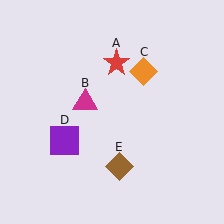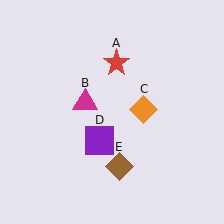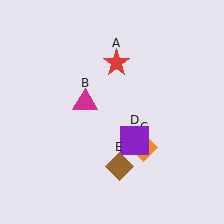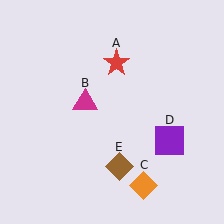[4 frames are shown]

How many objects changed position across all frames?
2 objects changed position: orange diamond (object C), purple square (object D).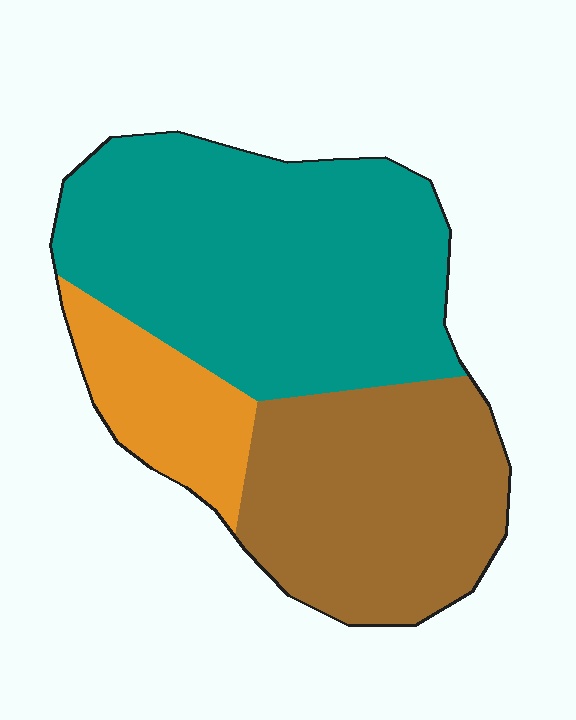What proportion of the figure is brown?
Brown covers about 35% of the figure.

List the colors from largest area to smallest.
From largest to smallest: teal, brown, orange.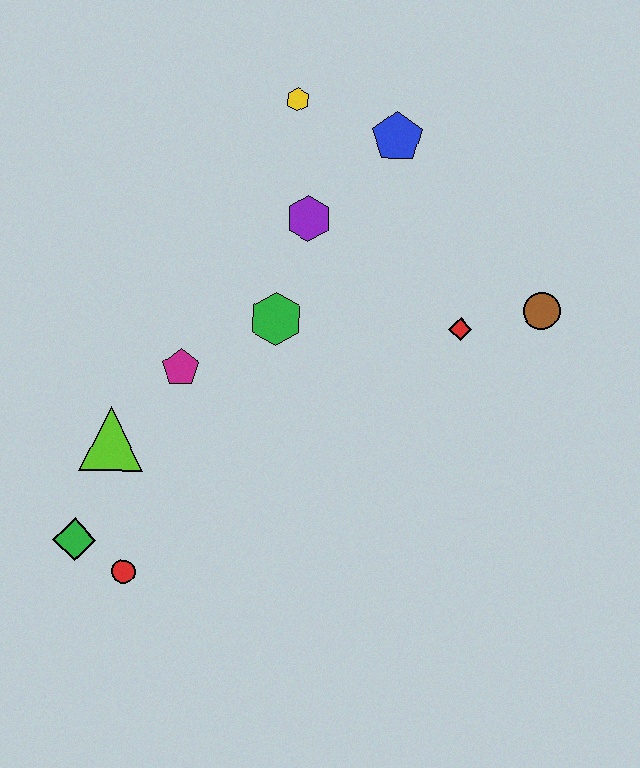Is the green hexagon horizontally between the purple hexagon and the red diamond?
No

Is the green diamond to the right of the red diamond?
No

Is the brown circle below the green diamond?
No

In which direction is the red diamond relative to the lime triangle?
The red diamond is to the right of the lime triangle.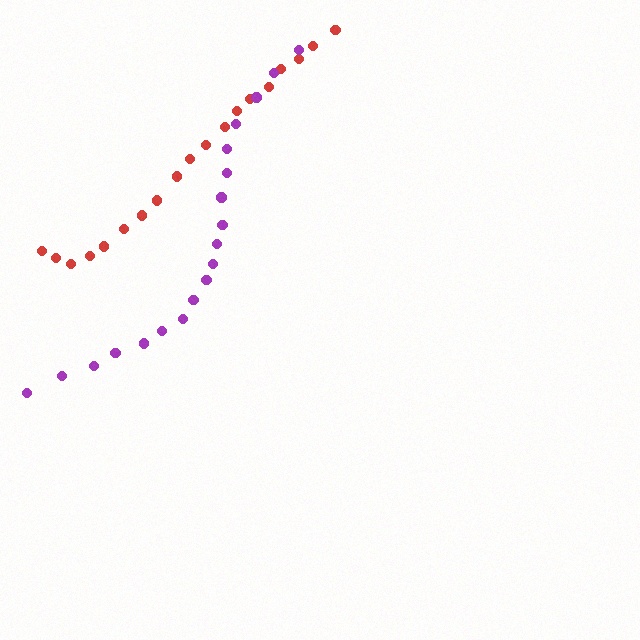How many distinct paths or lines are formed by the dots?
There are 2 distinct paths.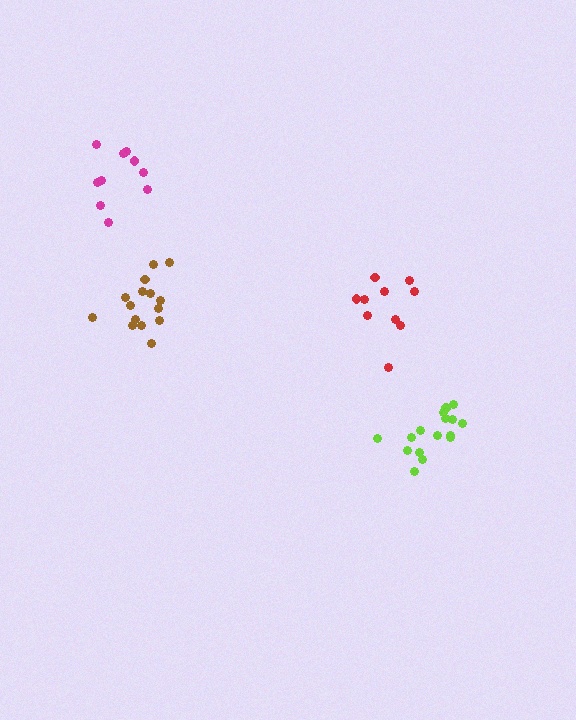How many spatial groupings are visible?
There are 4 spatial groupings.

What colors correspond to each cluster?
The clusters are colored: red, lime, brown, magenta.